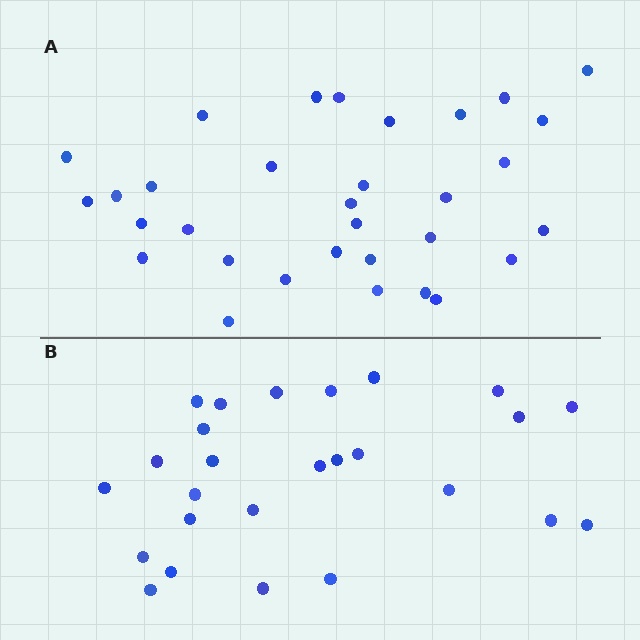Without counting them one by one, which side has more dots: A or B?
Region A (the top region) has more dots.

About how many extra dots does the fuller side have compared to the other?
Region A has about 6 more dots than region B.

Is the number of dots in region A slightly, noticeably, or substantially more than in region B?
Region A has only slightly more — the two regions are fairly close. The ratio is roughly 1.2 to 1.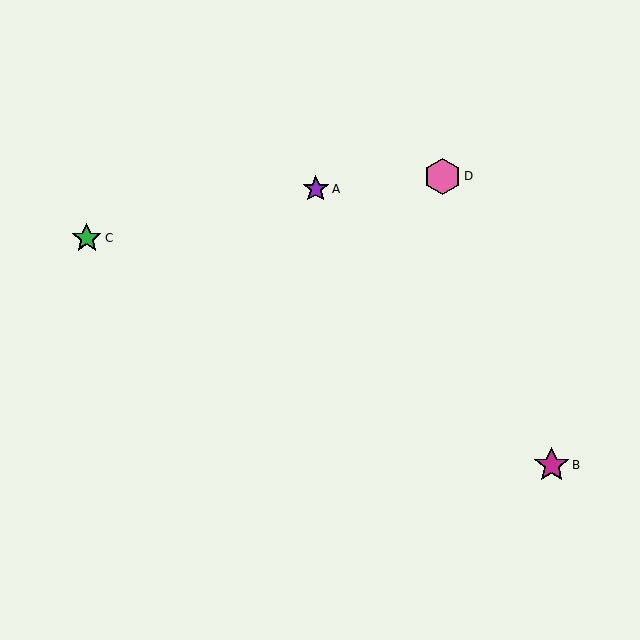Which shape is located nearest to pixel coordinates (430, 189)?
The pink hexagon (labeled D) at (443, 177) is nearest to that location.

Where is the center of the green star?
The center of the green star is at (87, 238).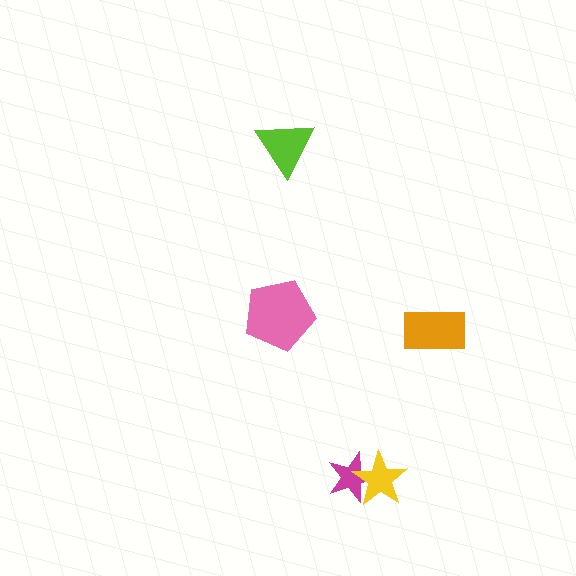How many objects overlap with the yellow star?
1 object overlaps with the yellow star.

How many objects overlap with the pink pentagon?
0 objects overlap with the pink pentagon.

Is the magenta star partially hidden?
Yes, it is partially covered by another shape.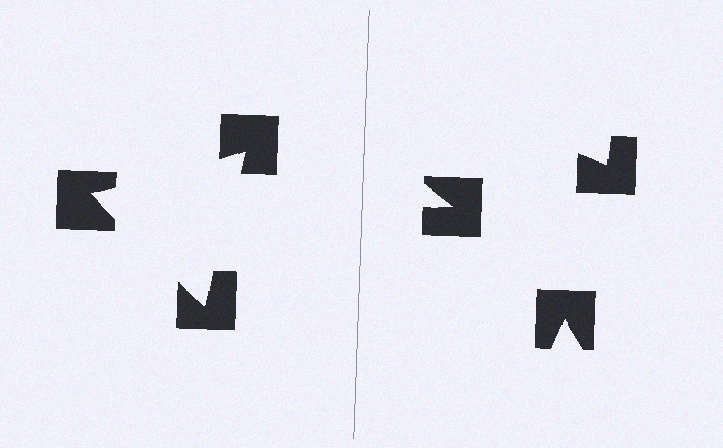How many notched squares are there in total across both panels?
6 — 3 on each side.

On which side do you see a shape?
An illusory triangle appears on the left side. On the right side the wedge cuts are rotated, so no coherent shape forms.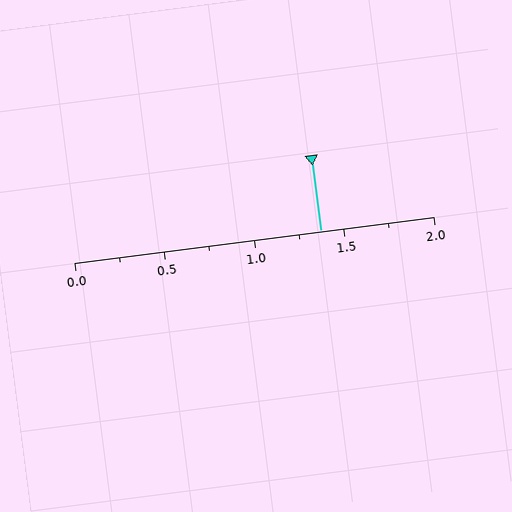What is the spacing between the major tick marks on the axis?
The major ticks are spaced 0.5 apart.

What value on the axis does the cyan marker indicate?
The marker indicates approximately 1.38.